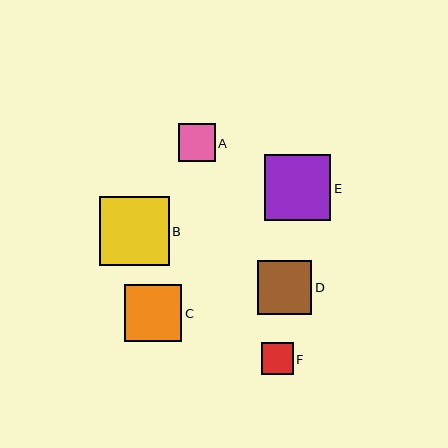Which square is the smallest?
Square F is the smallest with a size of approximately 32 pixels.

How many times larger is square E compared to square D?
Square E is approximately 1.2 times the size of square D.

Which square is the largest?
Square B is the largest with a size of approximately 69 pixels.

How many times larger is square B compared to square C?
Square B is approximately 1.2 times the size of square C.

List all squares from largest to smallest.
From largest to smallest: B, E, C, D, A, F.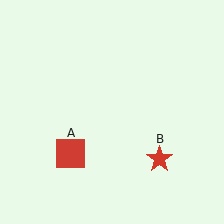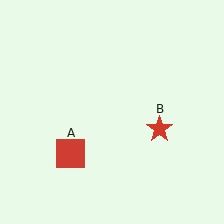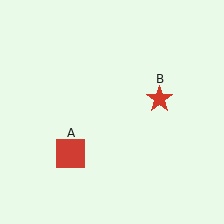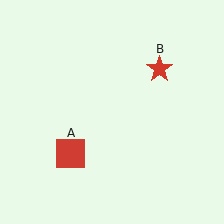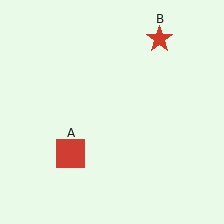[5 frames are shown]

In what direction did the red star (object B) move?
The red star (object B) moved up.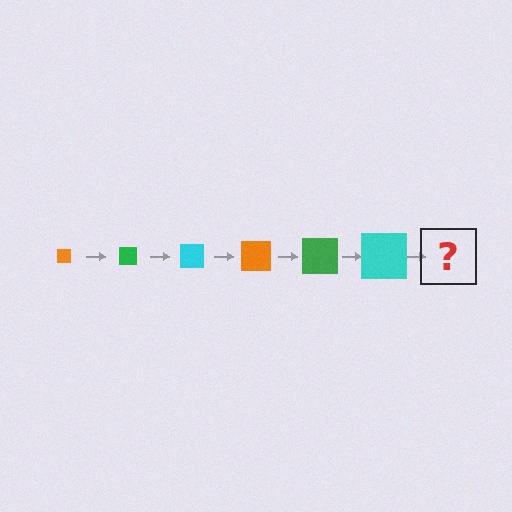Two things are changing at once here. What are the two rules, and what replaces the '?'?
The two rules are that the square grows larger each step and the color cycles through orange, green, and cyan. The '?' should be an orange square, larger than the previous one.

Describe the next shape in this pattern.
It should be an orange square, larger than the previous one.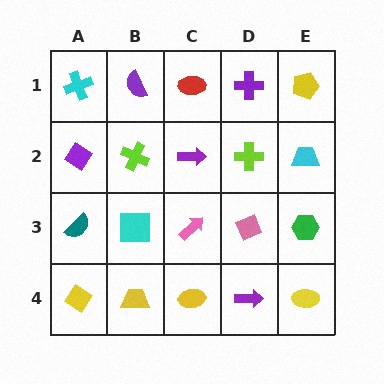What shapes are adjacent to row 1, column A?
A purple diamond (row 2, column A), a purple semicircle (row 1, column B).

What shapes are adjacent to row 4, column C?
A pink arrow (row 3, column C), a yellow trapezoid (row 4, column B), a purple arrow (row 4, column D).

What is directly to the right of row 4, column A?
A yellow trapezoid.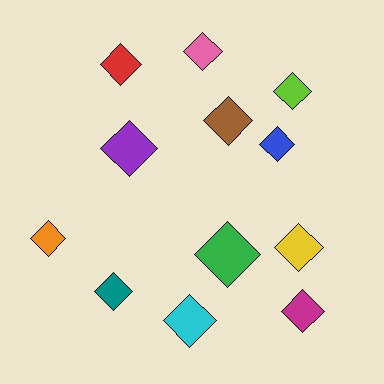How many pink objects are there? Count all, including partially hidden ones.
There is 1 pink object.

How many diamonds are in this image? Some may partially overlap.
There are 12 diamonds.